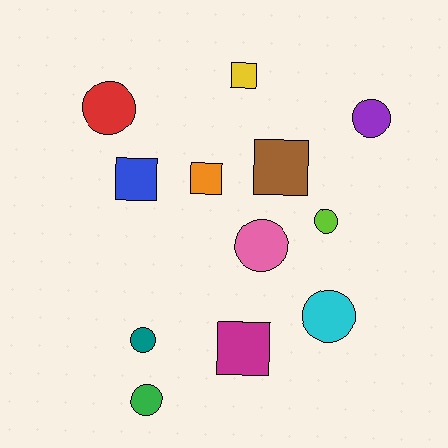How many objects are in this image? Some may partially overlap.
There are 12 objects.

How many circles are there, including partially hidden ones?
There are 7 circles.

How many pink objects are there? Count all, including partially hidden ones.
There is 1 pink object.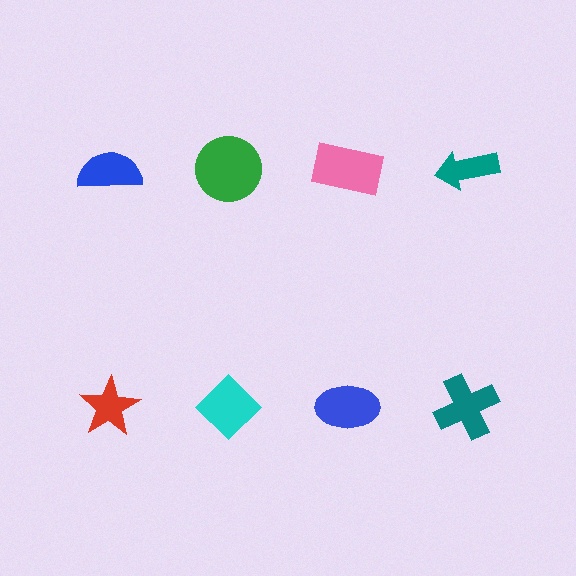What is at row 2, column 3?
A blue ellipse.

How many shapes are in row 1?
4 shapes.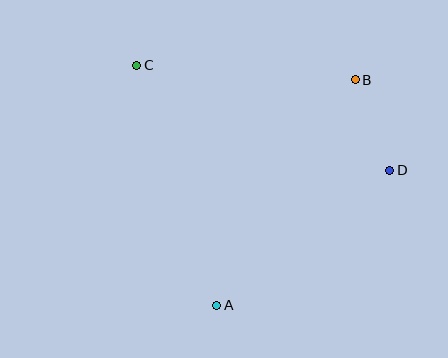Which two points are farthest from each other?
Points C and D are farthest from each other.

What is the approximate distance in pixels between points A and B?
The distance between A and B is approximately 265 pixels.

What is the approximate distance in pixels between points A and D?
The distance between A and D is approximately 219 pixels.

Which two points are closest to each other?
Points B and D are closest to each other.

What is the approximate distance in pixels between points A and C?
The distance between A and C is approximately 253 pixels.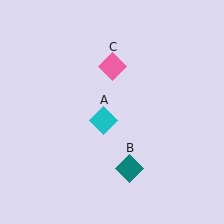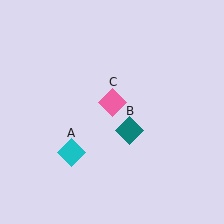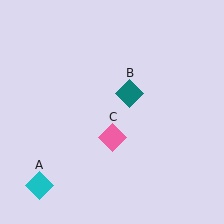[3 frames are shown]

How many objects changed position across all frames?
3 objects changed position: cyan diamond (object A), teal diamond (object B), pink diamond (object C).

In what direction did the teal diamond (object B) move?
The teal diamond (object B) moved up.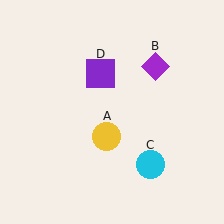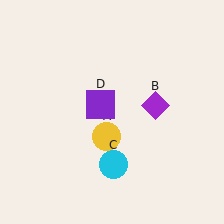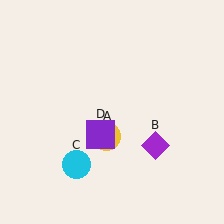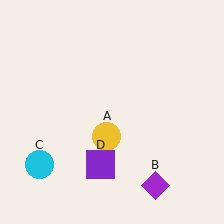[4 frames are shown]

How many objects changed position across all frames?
3 objects changed position: purple diamond (object B), cyan circle (object C), purple square (object D).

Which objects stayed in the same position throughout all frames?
Yellow circle (object A) remained stationary.